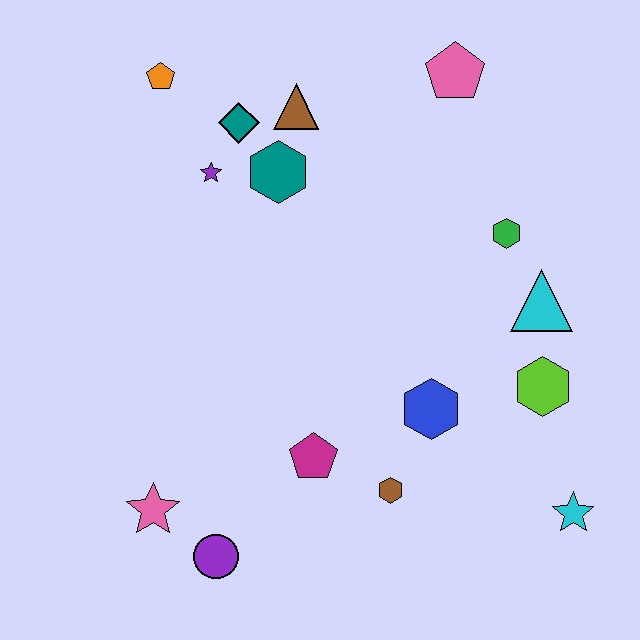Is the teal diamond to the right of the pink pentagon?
No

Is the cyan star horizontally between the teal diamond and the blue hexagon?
No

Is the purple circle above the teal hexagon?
No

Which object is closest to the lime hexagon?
The cyan triangle is closest to the lime hexagon.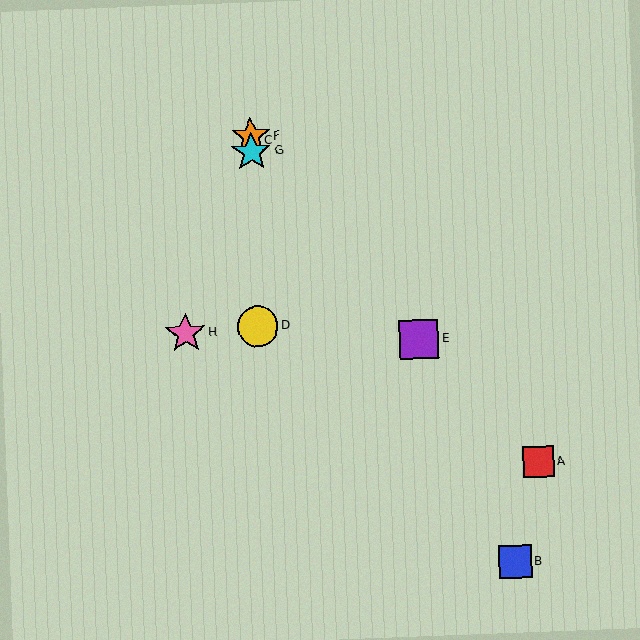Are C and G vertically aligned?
Yes, both are at x≈251.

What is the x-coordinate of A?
Object A is at x≈538.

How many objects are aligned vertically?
4 objects (C, D, F, G) are aligned vertically.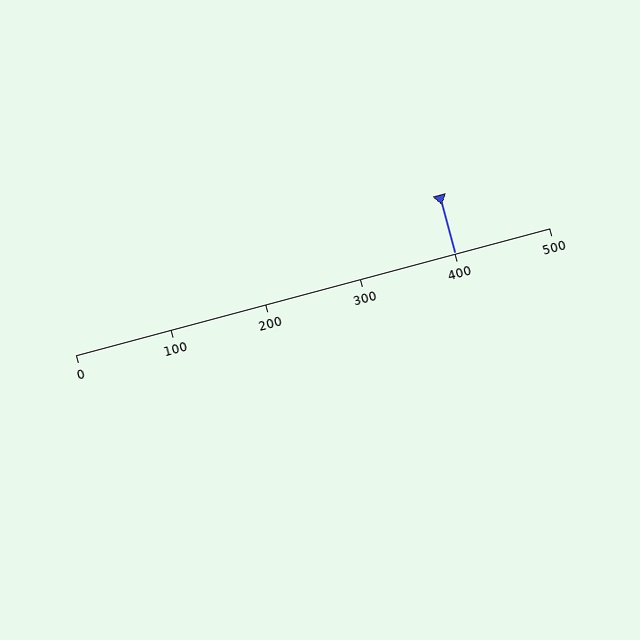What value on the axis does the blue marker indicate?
The marker indicates approximately 400.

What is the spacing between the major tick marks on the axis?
The major ticks are spaced 100 apart.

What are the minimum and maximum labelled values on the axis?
The axis runs from 0 to 500.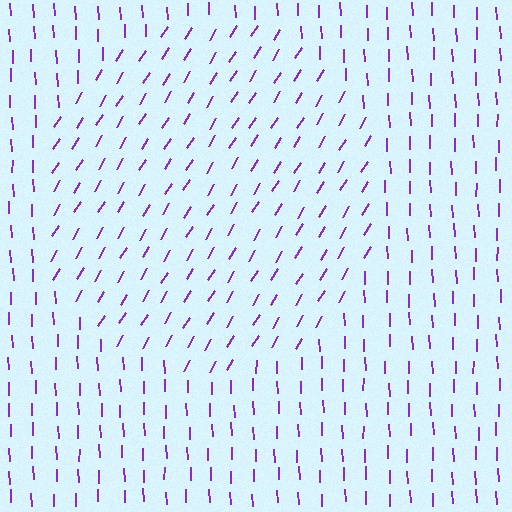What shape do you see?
I see a circle.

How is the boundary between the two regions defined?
The boundary is defined purely by a change in line orientation (approximately 33 degrees difference). All lines are the same color and thickness.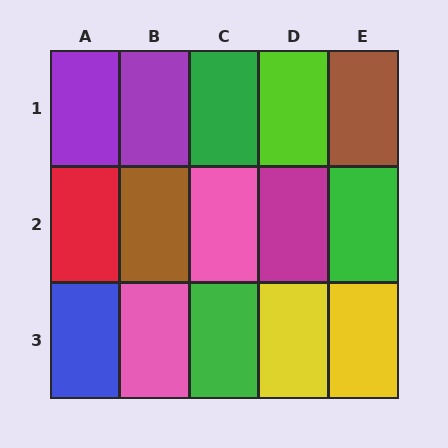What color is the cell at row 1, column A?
Purple.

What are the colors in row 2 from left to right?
Red, brown, pink, magenta, green.